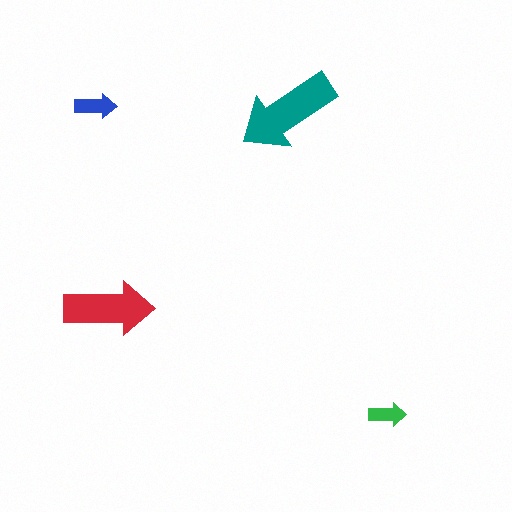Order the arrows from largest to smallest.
the teal one, the red one, the blue one, the green one.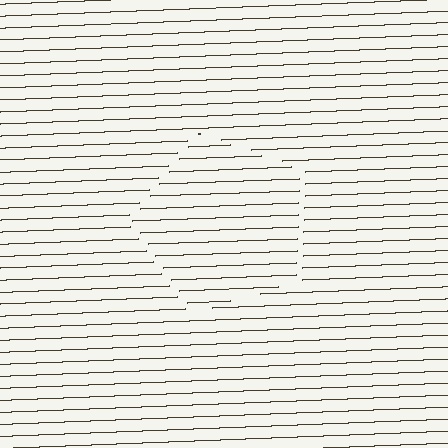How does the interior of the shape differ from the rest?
The interior of the shape contains the same grating, shifted by half a period — the contour is defined by the phase discontinuity where line-ends from the inner and outer gratings abut.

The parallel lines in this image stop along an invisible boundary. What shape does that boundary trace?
An illusory pentagon. The interior of the shape contains the same grating, shifted by half a period — the contour is defined by the phase discontinuity where line-ends from the inner and outer gratings abut.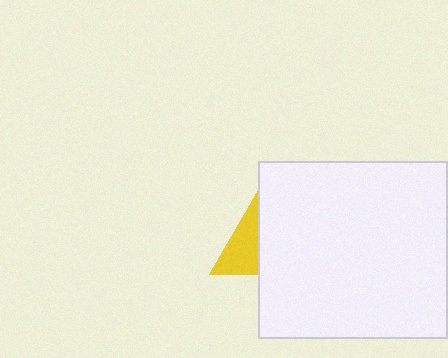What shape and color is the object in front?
The object in front is a white rectangle.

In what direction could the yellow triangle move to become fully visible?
The yellow triangle could move left. That would shift it out from behind the white rectangle entirely.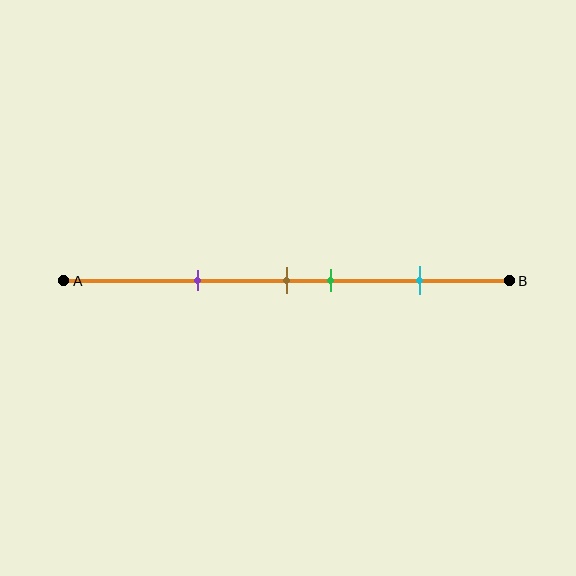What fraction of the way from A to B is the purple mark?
The purple mark is approximately 30% (0.3) of the way from A to B.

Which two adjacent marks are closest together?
The brown and green marks are the closest adjacent pair.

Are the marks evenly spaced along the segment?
No, the marks are not evenly spaced.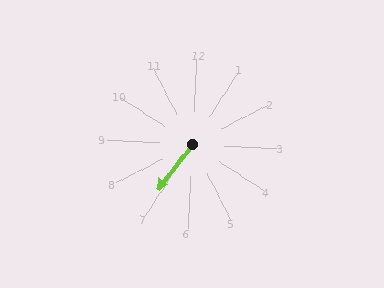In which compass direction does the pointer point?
Southwest.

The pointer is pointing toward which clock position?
Roughly 7 o'clock.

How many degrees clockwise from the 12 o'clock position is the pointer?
Approximately 215 degrees.